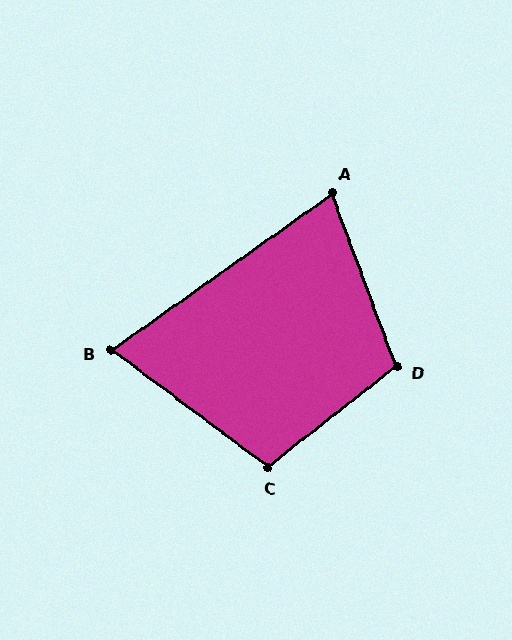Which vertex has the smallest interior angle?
B, at approximately 72 degrees.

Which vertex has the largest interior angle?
D, at approximately 108 degrees.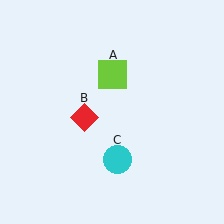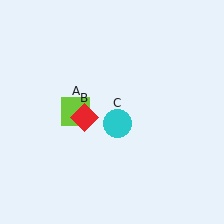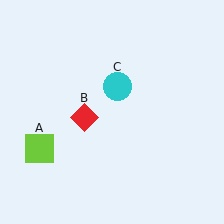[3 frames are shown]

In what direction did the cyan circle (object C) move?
The cyan circle (object C) moved up.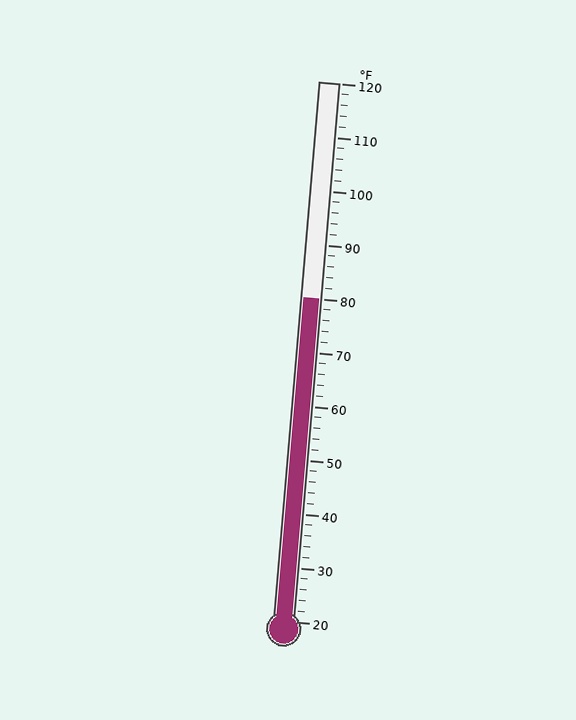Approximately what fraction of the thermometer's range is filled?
The thermometer is filled to approximately 60% of its range.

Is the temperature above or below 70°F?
The temperature is above 70°F.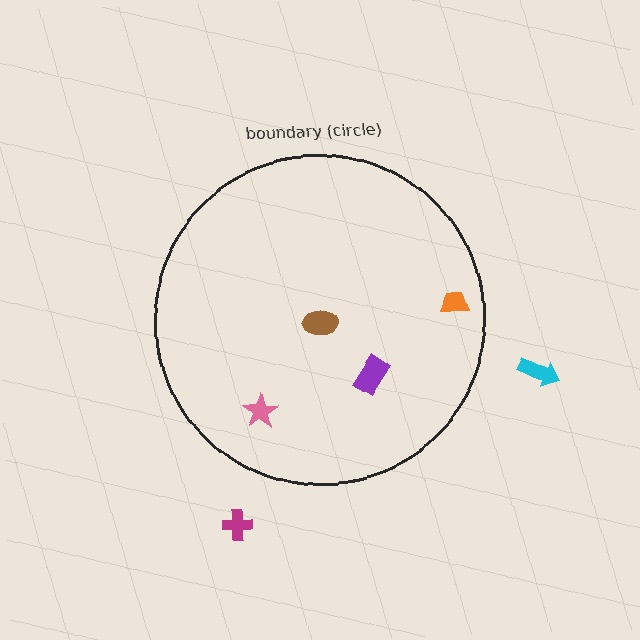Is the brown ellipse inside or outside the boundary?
Inside.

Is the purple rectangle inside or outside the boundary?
Inside.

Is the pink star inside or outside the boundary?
Inside.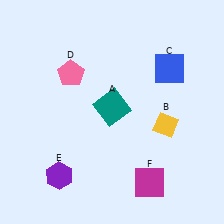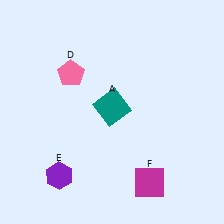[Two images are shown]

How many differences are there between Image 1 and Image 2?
There are 2 differences between the two images.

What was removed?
The yellow diamond (B), the blue square (C) were removed in Image 2.